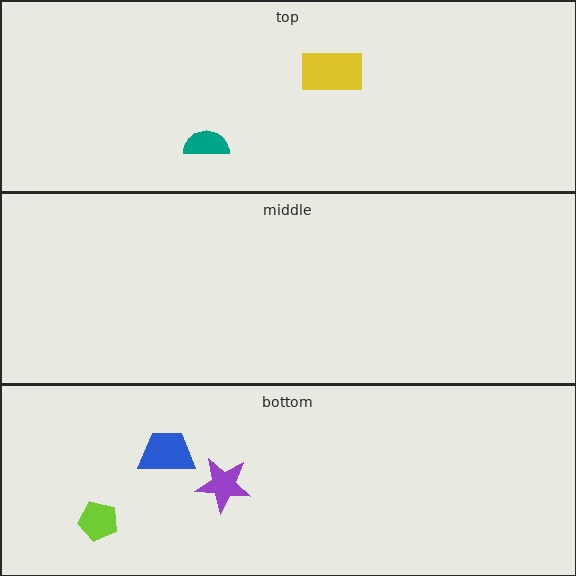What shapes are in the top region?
The yellow rectangle, the teal semicircle.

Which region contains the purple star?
The bottom region.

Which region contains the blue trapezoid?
The bottom region.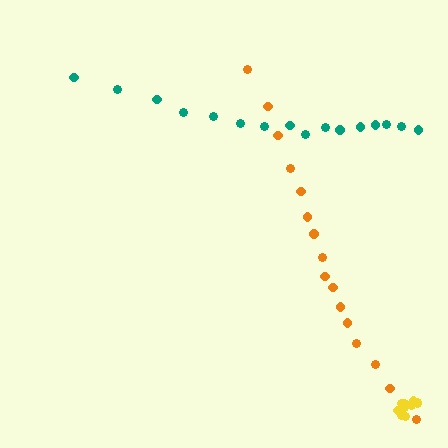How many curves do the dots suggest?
There are 3 distinct paths.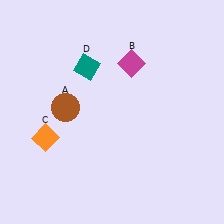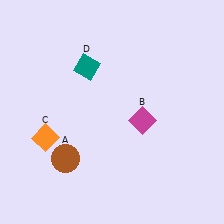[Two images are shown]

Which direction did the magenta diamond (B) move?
The magenta diamond (B) moved down.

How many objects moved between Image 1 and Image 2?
2 objects moved between the two images.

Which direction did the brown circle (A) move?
The brown circle (A) moved down.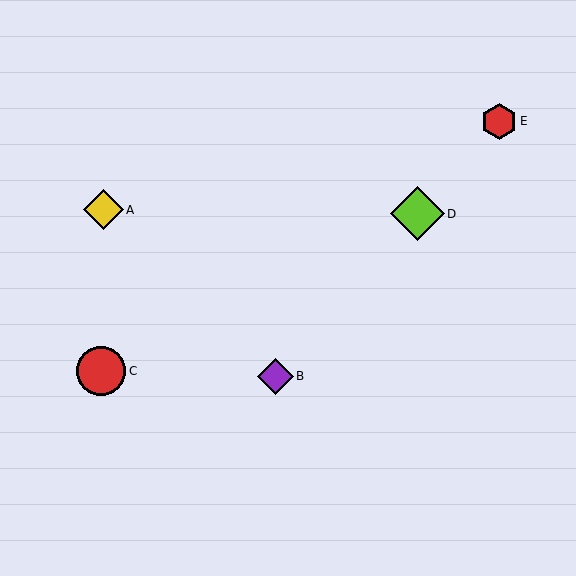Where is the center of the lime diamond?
The center of the lime diamond is at (417, 214).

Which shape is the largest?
The lime diamond (labeled D) is the largest.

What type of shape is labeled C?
Shape C is a red circle.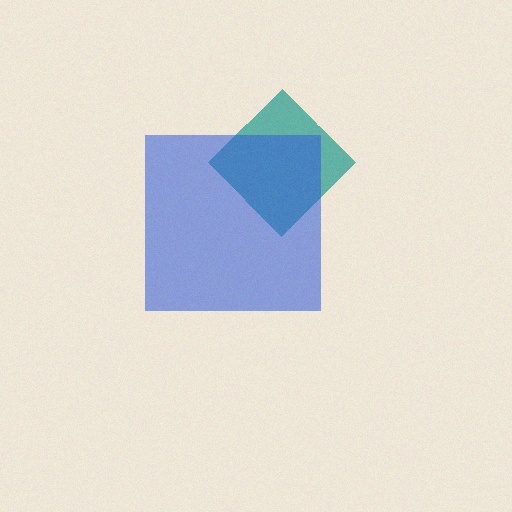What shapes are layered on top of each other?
The layered shapes are: a teal diamond, a blue square.